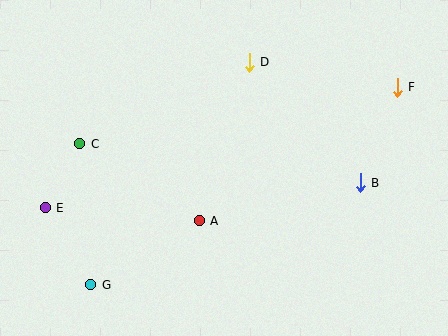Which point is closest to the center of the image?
Point A at (199, 221) is closest to the center.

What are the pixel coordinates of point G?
Point G is at (91, 285).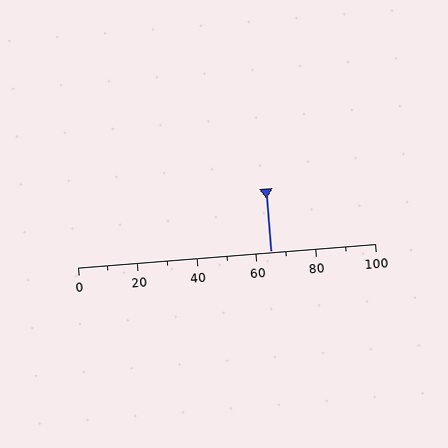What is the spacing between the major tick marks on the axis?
The major ticks are spaced 20 apart.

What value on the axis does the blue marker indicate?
The marker indicates approximately 65.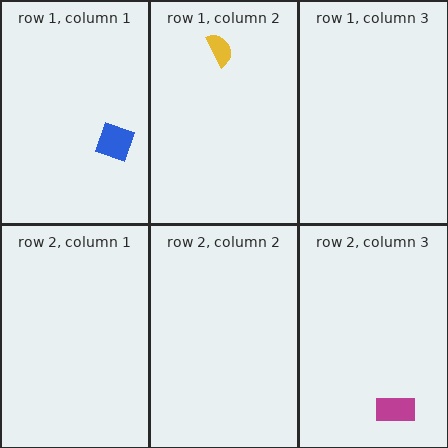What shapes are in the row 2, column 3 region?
The magenta rectangle.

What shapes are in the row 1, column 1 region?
The blue diamond.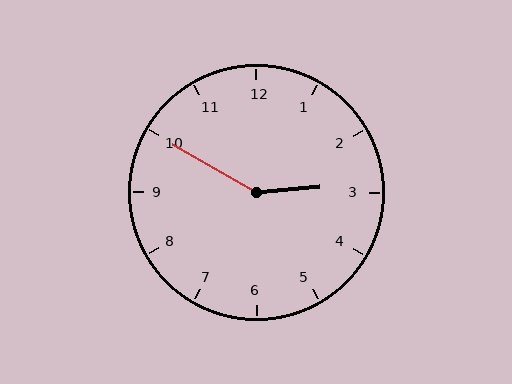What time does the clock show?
2:50.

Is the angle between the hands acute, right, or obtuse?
It is obtuse.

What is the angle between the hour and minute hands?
Approximately 145 degrees.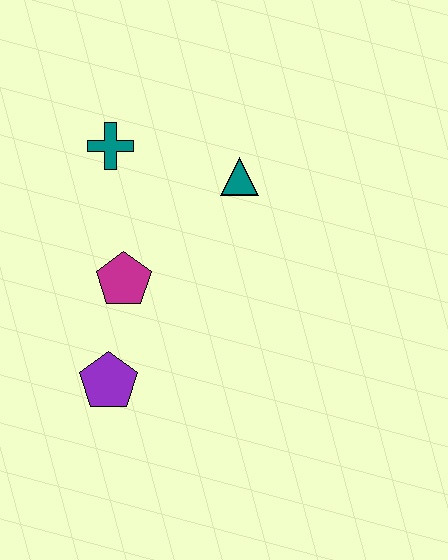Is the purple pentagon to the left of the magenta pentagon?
Yes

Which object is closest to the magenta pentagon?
The purple pentagon is closest to the magenta pentagon.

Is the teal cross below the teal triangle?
No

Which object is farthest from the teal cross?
The purple pentagon is farthest from the teal cross.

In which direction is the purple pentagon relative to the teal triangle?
The purple pentagon is below the teal triangle.